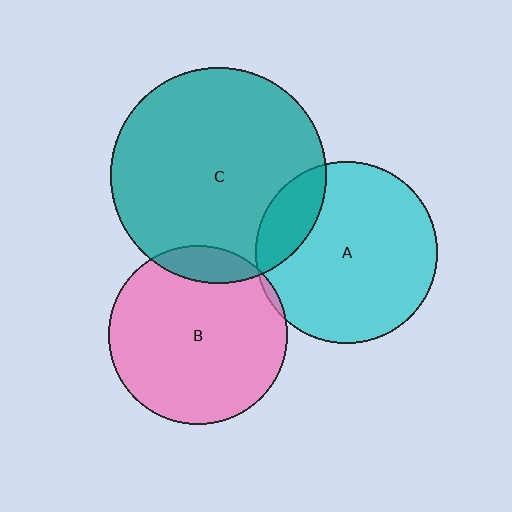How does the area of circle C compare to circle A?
Approximately 1.4 times.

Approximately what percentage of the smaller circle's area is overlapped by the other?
Approximately 10%.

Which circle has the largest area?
Circle C (teal).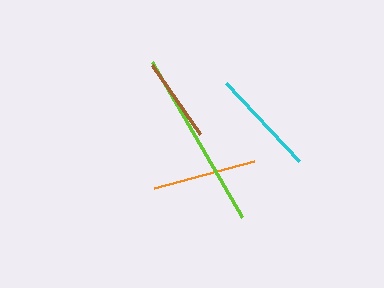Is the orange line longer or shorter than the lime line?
The lime line is longer than the orange line.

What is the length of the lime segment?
The lime segment is approximately 180 pixels long.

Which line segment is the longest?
The lime line is the longest at approximately 180 pixels.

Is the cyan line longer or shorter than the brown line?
The cyan line is longer than the brown line.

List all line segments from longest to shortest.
From longest to shortest: lime, cyan, orange, brown.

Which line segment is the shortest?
The brown line is the shortest at approximately 85 pixels.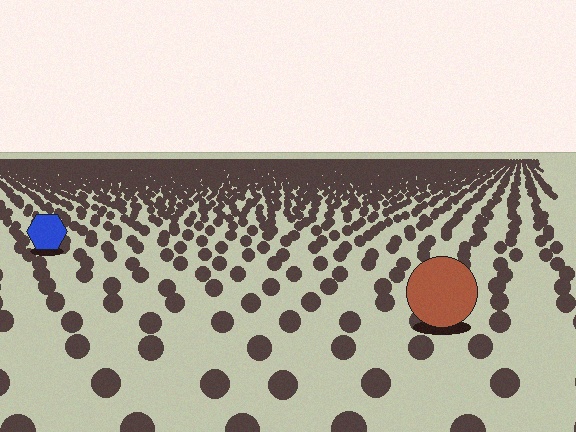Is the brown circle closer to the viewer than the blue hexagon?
Yes. The brown circle is closer — you can tell from the texture gradient: the ground texture is coarser near it.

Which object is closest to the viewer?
The brown circle is closest. The texture marks near it are larger and more spread out.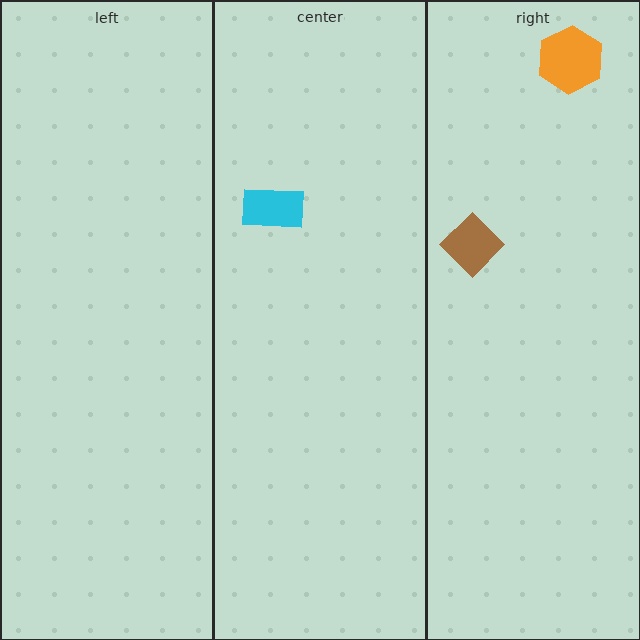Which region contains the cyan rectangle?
The center region.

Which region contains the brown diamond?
The right region.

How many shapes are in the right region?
2.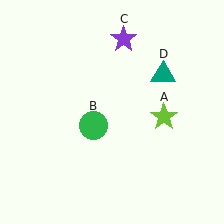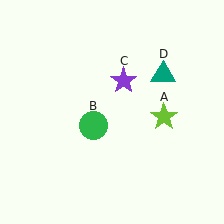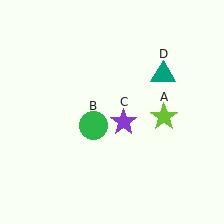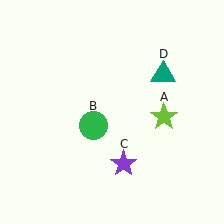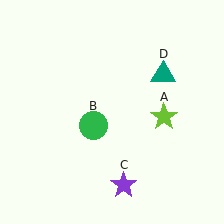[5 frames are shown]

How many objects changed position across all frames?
1 object changed position: purple star (object C).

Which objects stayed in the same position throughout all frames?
Lime star (object A) and green circle (object B) and teal triangle (object D) remained stationary.